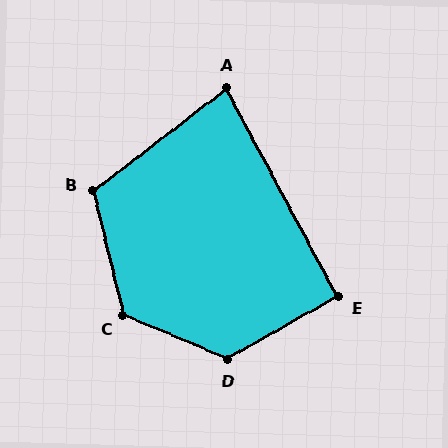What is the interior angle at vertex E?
Approximately 91 degrees (approximately right).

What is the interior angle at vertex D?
Approximately 127 degrees (obtuse).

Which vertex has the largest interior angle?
C, at approximately 127 degrees.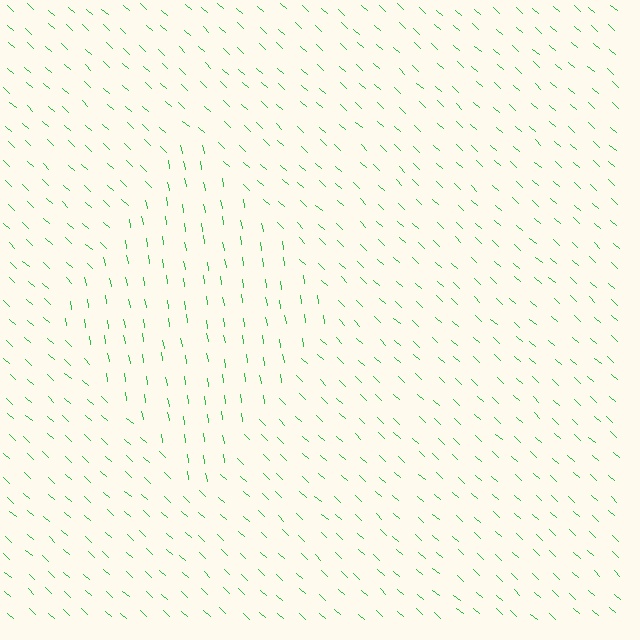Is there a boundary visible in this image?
Yes, there is a texture boundary formed by a change in line orientation.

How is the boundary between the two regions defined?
The boundary is defined purely by a change in line orientation (approximately 38 degrees difference). All lines are the same color and thickness.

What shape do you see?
I see a diamond.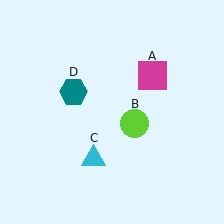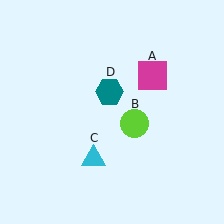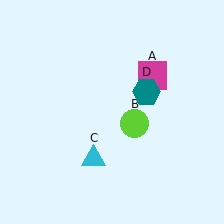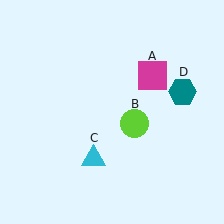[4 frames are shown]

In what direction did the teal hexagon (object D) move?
The teal hexagon (object D) moved right.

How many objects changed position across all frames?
1 object changed position: teal hexagon (object D).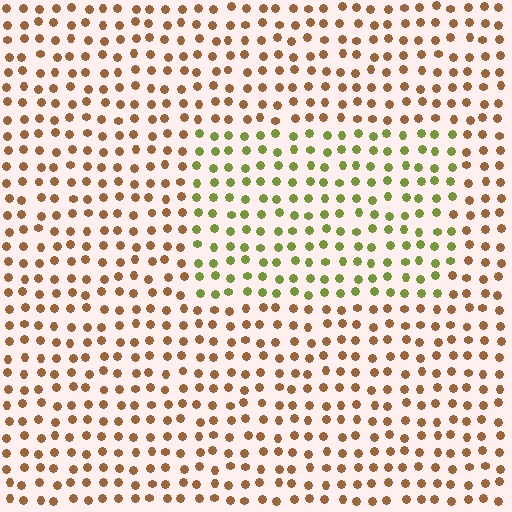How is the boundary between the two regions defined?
The boundary is defined purely by a slight shift in hue (about 57 degrees). Spacing, size, and orientation are identical on both sides.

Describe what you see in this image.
The image is filled with small brown elements in a uniform arrangement. A rectangle-shaped region is visible where the elements are tinted to a slightly different hue, forming a subtle color boundary.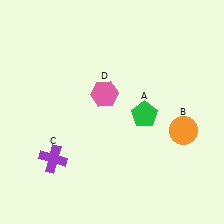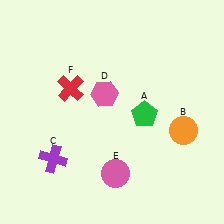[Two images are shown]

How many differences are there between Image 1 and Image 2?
There are 2 differences between the two images.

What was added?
A pink circle (E), a red cross (F) were added in Image 2.